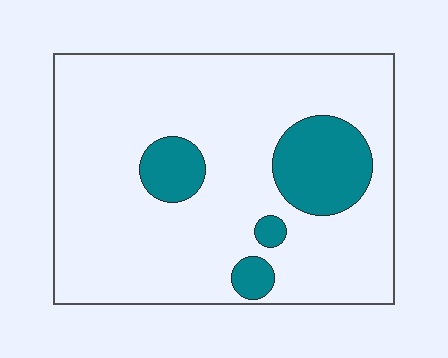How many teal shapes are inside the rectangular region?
4.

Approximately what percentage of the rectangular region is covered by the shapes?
Approximately 15%.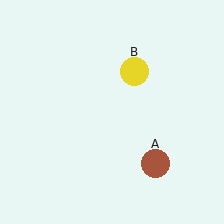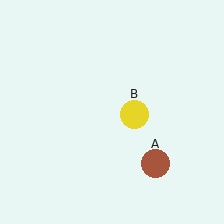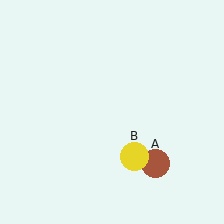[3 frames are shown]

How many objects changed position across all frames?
1 object changed position: yellow circle (object B).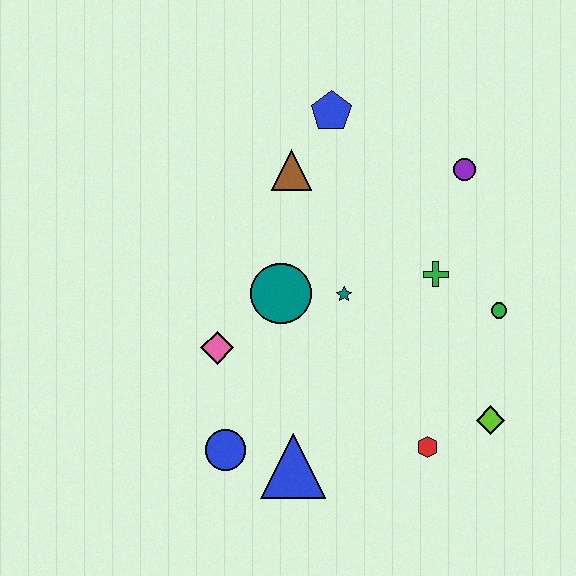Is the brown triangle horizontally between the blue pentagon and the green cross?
No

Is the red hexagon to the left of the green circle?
Yes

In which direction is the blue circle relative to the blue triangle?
The blue circle is to the left of the blue triangle.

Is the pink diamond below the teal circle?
Yes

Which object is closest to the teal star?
The teal circle is closest to the teal star.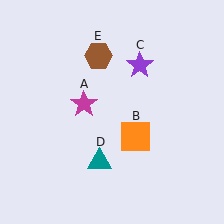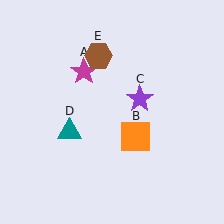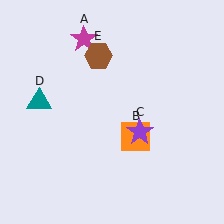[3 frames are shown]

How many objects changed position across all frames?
3 objects changed position: magenta star (object A), purple star (object C), teal triangle (object D).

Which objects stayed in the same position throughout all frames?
Orange square (object B) and brown hexagon (object E) remained stationary.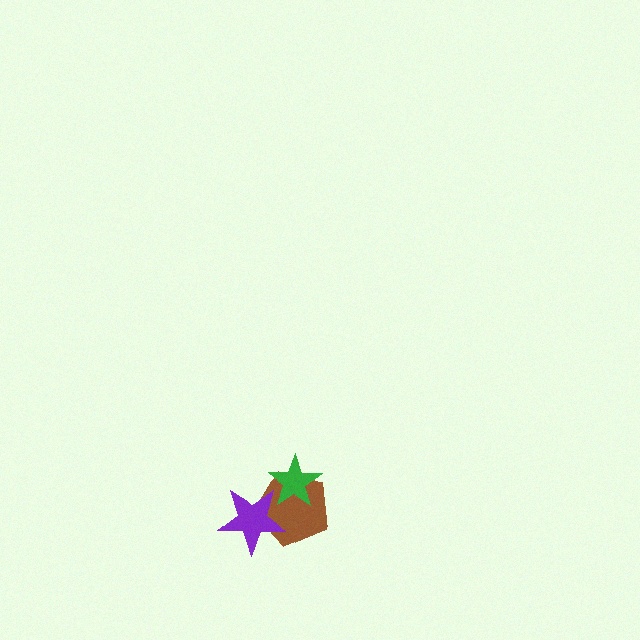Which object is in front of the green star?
The purple star is in front of the green star.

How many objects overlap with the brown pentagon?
2 objects overlap with the brown pentagon.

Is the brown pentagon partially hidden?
Yes, it is partially covered by another shape.